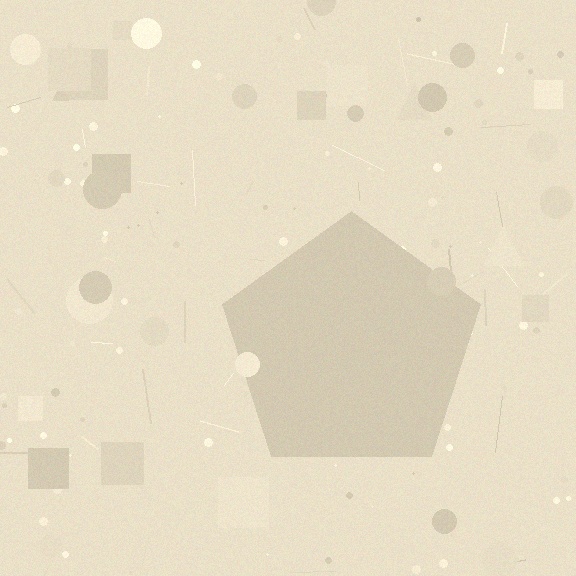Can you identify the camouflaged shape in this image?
The camouflaged shape is a pentagon.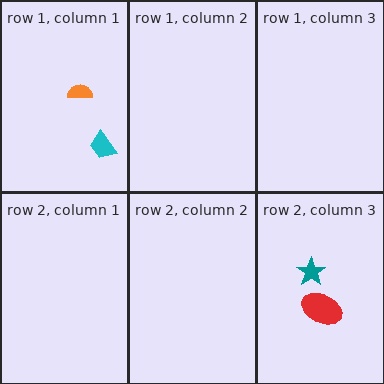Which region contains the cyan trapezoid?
The row 1, column 1 region.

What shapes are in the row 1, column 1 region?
The orange semicircle, the cyan trapezoid.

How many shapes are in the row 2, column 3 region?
2.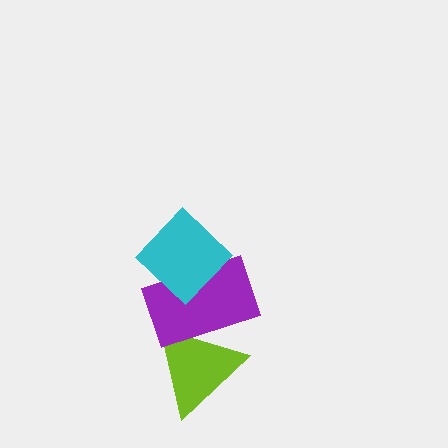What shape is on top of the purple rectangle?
The cyan diamond is on top of the purple rectangle.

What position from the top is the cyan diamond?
The cyan diamond is 1st from the top.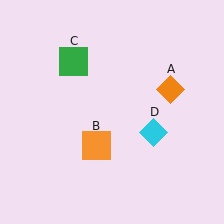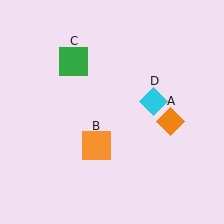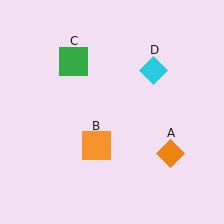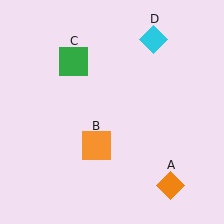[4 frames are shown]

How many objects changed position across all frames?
2 objects changed position: orange diamond (object A), cyan diamond (object D).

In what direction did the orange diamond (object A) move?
The orange diamond (object A) moved down.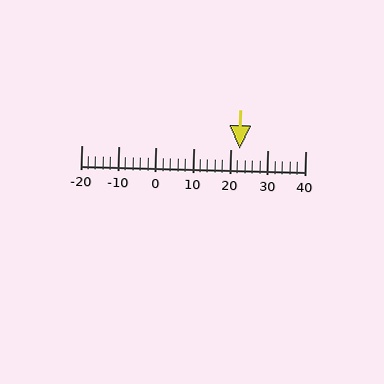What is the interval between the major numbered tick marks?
The major tick marks are spaced 10 units apart.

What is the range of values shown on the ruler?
The ruler shows values from -20 to 40.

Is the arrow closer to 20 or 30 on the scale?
The arrow is closer to 20.